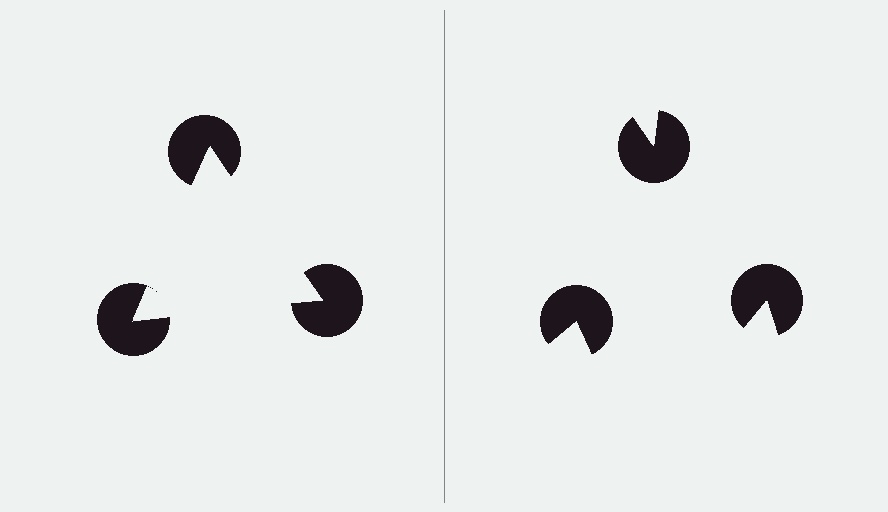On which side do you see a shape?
An illusory triangle appears on the left side. On the right side the wedge cuts are rotated, so no coherent shape forms.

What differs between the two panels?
The pac-man discs are positioned identically on both sides; only the wedge orientations differ. On the left they align to a triangle; on the right they are misaligned.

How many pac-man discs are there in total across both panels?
6 — 3 on each side.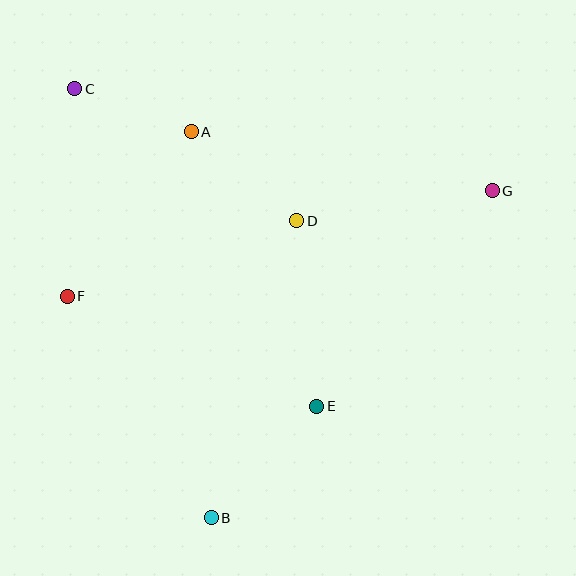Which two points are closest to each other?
Points A and C are closest to each other.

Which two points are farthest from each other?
Points B and C are farthest from each other.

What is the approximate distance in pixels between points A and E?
The distance between A and E is approximately 302 pixels.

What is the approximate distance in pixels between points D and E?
The distance between D and E is approximately 186 pixels.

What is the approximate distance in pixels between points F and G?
The distance between F and G is approximately 438 pixels.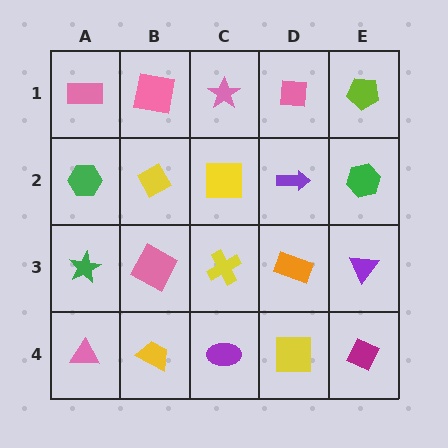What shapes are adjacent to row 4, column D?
An orange rectangle (row 3, column D), a purple ellipse (row 4, column C), a magenta diamond (row 4, column E).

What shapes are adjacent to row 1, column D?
A purple arrow (row 2, column D), a pink star (row 1, column C), a lime pentagon (row 1, column E).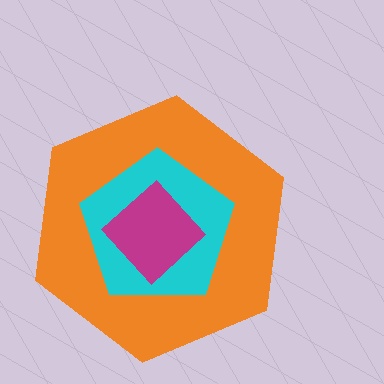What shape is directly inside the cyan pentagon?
The magenta diamond.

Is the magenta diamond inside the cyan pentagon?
Yes.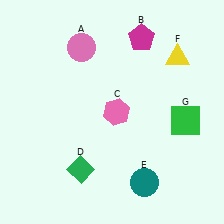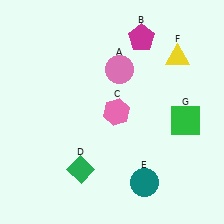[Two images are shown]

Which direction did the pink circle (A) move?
The pink circle (A) moved right.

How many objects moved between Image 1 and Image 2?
1 object moved between the two images.